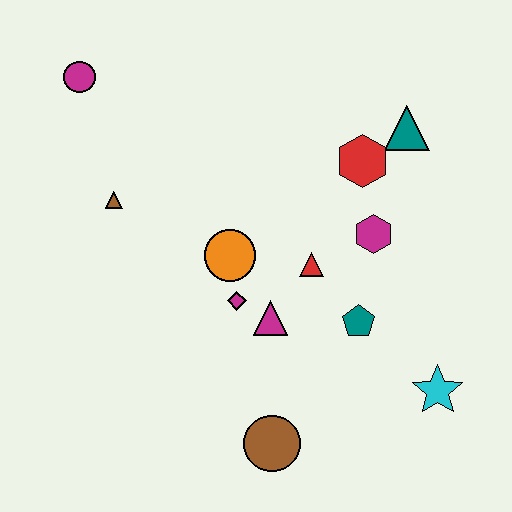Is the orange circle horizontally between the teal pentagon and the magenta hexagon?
No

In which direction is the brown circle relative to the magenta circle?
The brown circle is below the magenta circle.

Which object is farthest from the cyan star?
The magenta circle is farthest from the cyan star.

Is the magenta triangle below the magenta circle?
Yes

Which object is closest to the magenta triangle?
The magenta diamond is closest to the magenta triangle.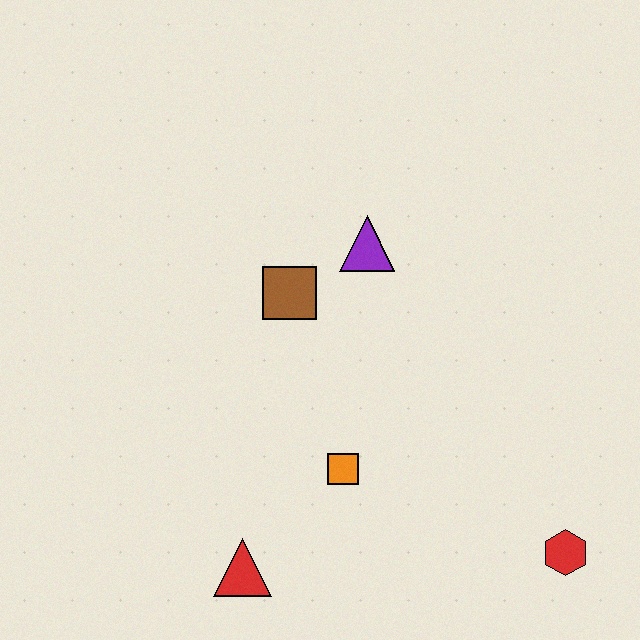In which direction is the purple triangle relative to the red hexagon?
The purple triangle is above the red hexagon.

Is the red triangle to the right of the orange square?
No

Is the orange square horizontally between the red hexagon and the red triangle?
Yes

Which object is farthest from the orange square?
The red hexagon is farthest from the orange square.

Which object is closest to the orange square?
The red triangle is closest to the orange square.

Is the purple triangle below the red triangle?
No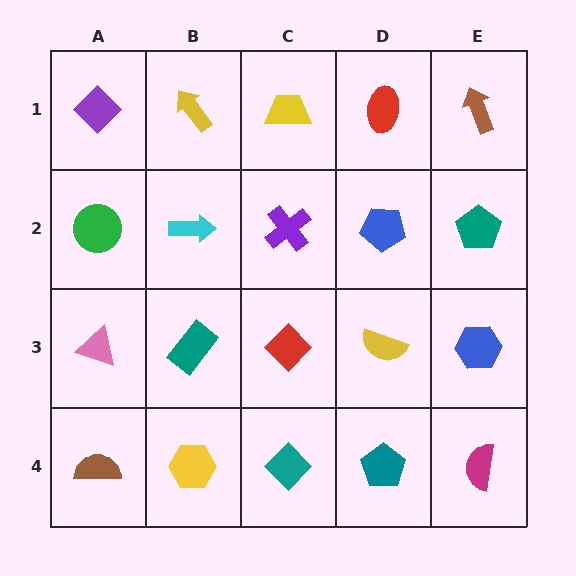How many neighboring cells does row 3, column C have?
4.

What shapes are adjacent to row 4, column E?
A blue hexagon (row 3, column E), a teal pentagon (row 4, column D).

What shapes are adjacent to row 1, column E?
A teal pentagon (row 2, column E), a red ellipse (row 1, column D).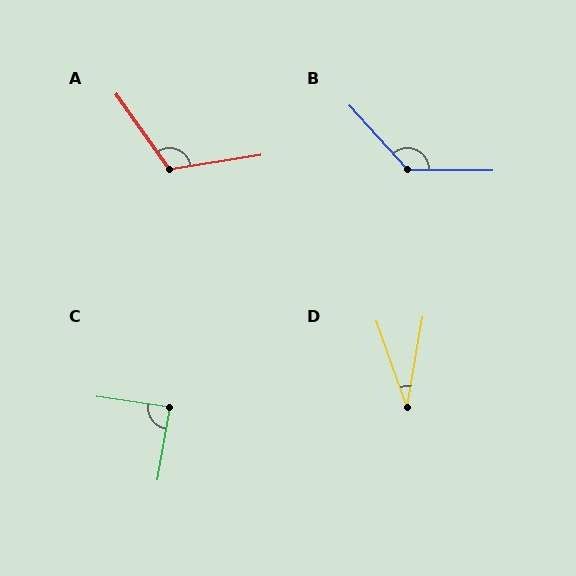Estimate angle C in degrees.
Approximately 88 degrees.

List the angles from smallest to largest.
D (29°), C (88°), A (116°), B (132°).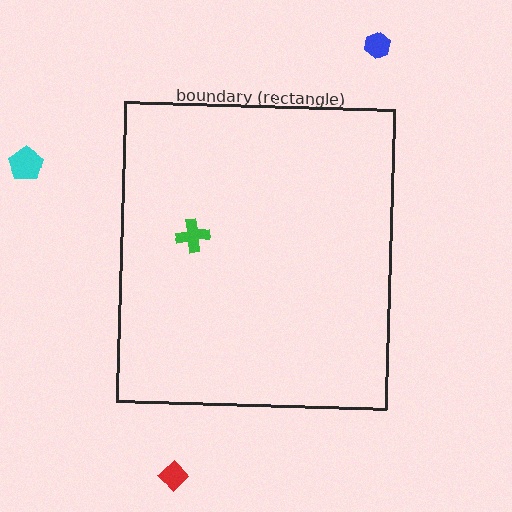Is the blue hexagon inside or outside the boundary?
Outside.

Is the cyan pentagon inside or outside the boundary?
Outside.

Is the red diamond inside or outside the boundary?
Outside.